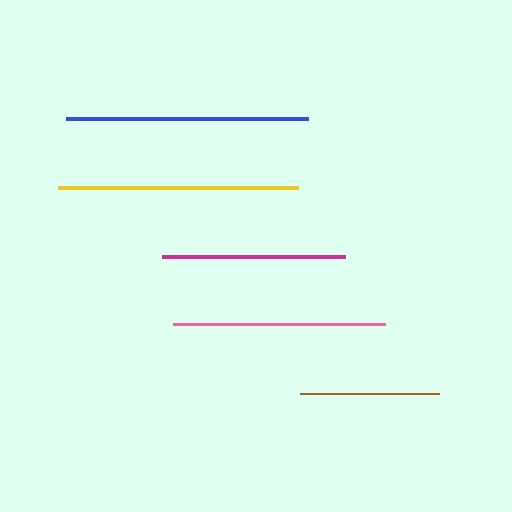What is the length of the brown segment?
The brown segment is approximately 140 pixels long.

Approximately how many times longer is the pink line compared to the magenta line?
The pink line is approximately 1.2 times the length of the magenta line.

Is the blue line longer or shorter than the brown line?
The blue line is longer than the brown line.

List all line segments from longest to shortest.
From longest to shortest: blue, yellow, pink, magenta, brown.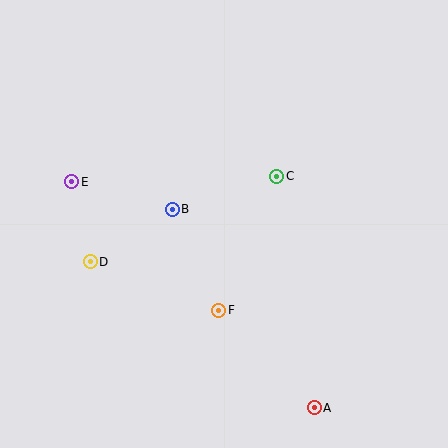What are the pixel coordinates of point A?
Point A is at (314, 408).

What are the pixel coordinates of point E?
Point E is at (72, 182).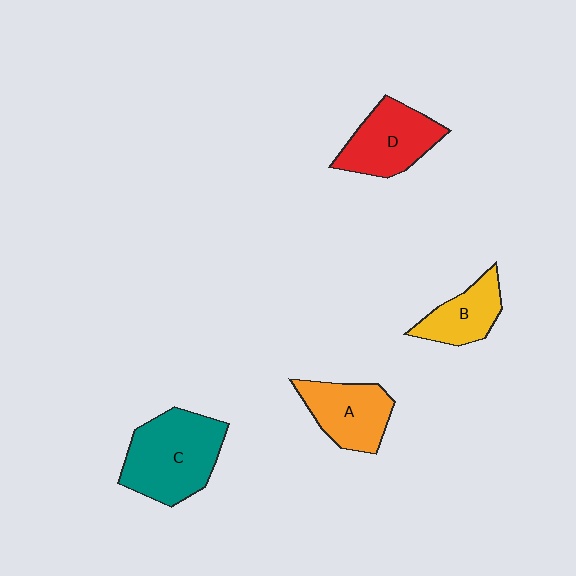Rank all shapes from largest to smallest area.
From largest to smallest: C (teal), D (red), A (orange), B (yellow).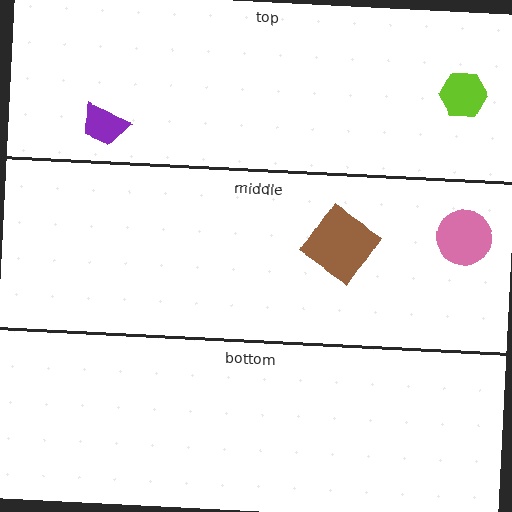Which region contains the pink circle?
The middle region.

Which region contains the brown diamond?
The middle region.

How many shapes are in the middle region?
2.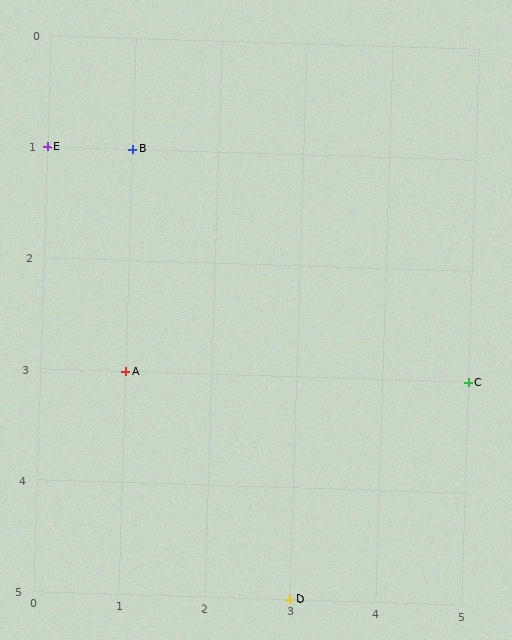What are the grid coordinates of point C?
Point C is at grid coordinates (5, 3).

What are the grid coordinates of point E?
Point E is at grid coordinates (0, 1).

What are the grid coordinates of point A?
Point A is at grid coordinates (1, 3).